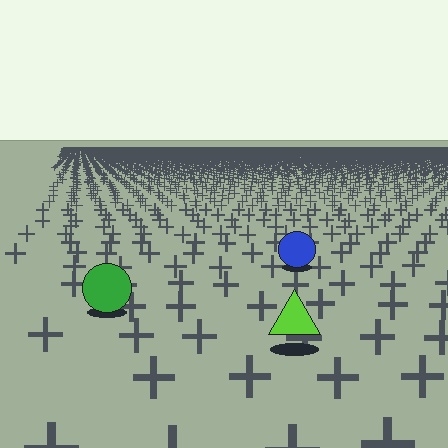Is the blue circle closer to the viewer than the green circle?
No. The green circle is closer — you can tell from the texture gradient: the ground texture is coarser near it.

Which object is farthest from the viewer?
The blue circle is farthest from the viewer. It appears smaller and the ground texture around it is denser.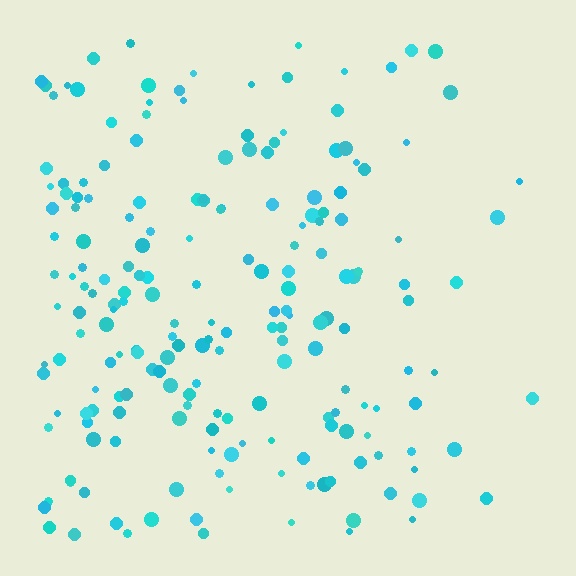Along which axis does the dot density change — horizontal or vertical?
Horizontal.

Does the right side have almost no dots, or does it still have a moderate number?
Still a moderate number, just noticeably fewer than the left.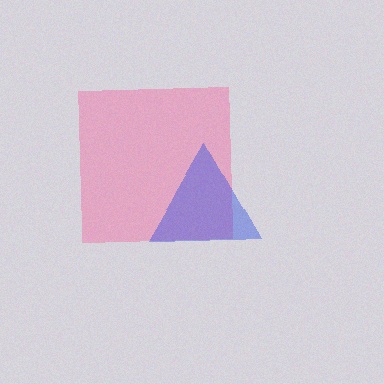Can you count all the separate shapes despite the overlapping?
Yes, there are 2 separate shapes.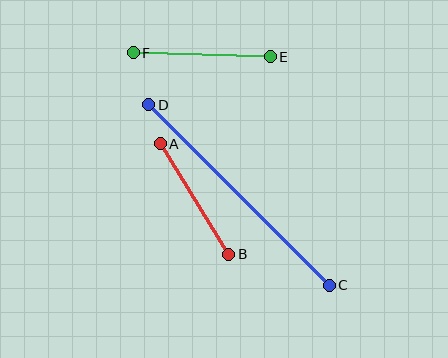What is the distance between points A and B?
The distance is approximately 130 pixels.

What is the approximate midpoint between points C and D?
The midpoint is at approximately (239, 195) pixels.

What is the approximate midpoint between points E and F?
The midpoint is at approximately (202, 55) pixels.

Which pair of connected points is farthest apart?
Points C and D are farthest apart.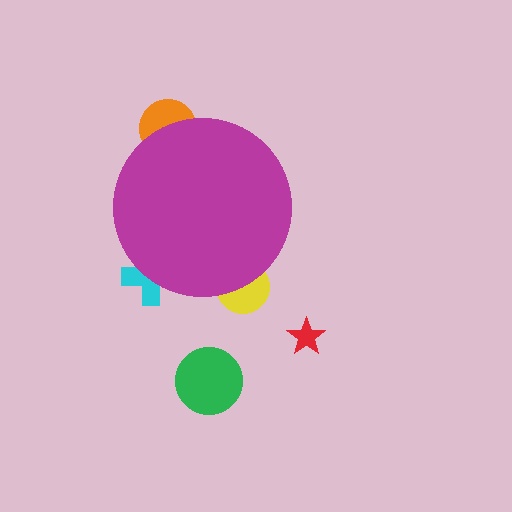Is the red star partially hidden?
No, the red star is fully visible.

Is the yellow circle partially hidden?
Yes, the yellow circle is partially hidden behind the magenta circle.